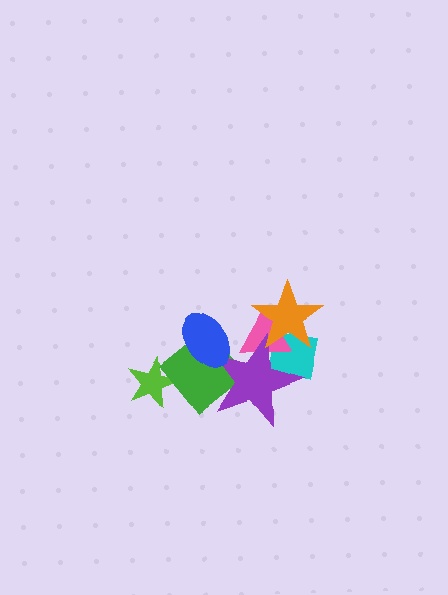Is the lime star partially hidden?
Yes, it is partially covered by another shape.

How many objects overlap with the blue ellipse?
2 objects overlap with the blue ellipse.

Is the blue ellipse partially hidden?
No, no other shape covers it.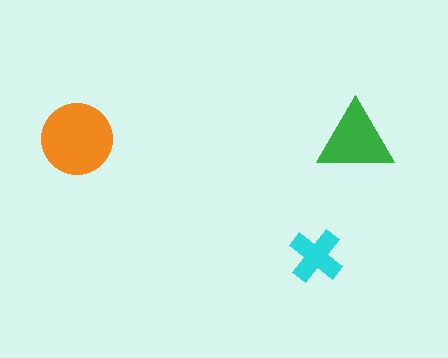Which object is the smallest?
The cyan cross.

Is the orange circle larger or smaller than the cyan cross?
Larger.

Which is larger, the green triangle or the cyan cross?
The green triangle.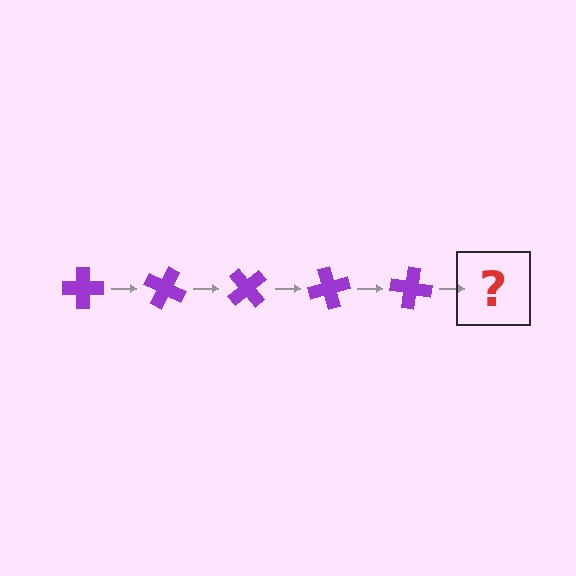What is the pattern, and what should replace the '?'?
The pattern is that the cross rotates 25 degrees each step. The '?' should be a purple cross rotated 125 degrees.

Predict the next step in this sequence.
The next step is a purple cross rotated 125 degrees.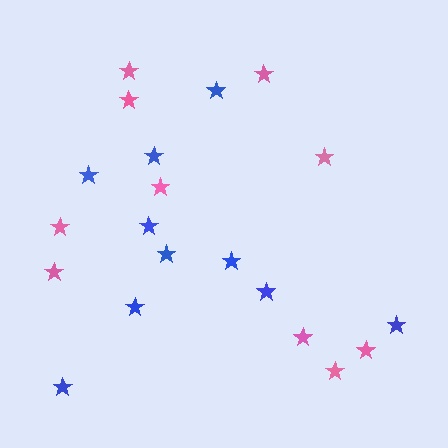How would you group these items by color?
There are 2 groups: one group of pink stars (10) and one group of blue stars (10).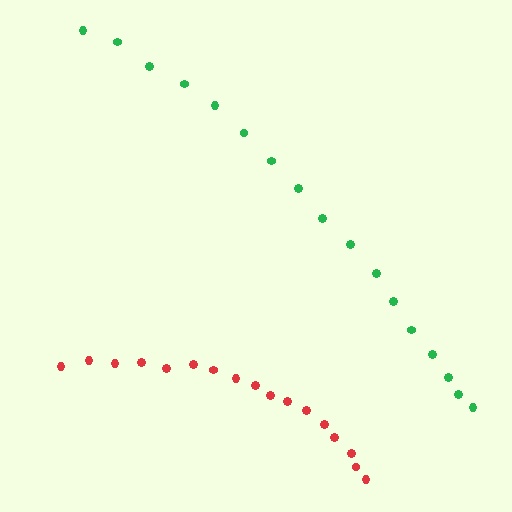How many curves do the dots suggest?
There are 2 distinct paths.